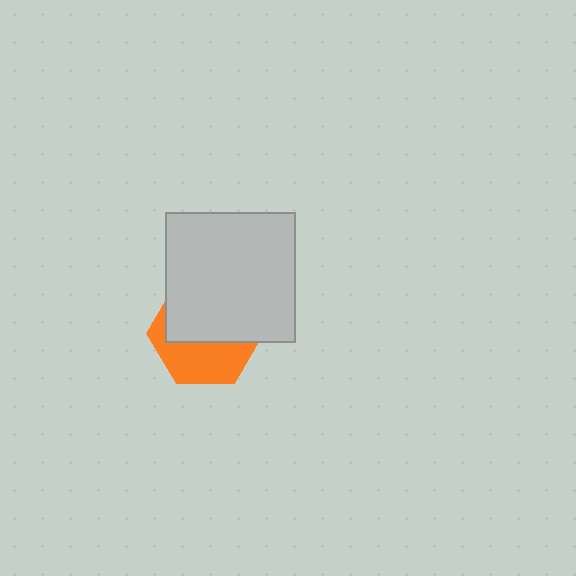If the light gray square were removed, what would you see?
You would see the complete orange hexagon.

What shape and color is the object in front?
The object in front is a light gray square.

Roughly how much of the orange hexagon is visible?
A small part of it is visible (roughly 42%).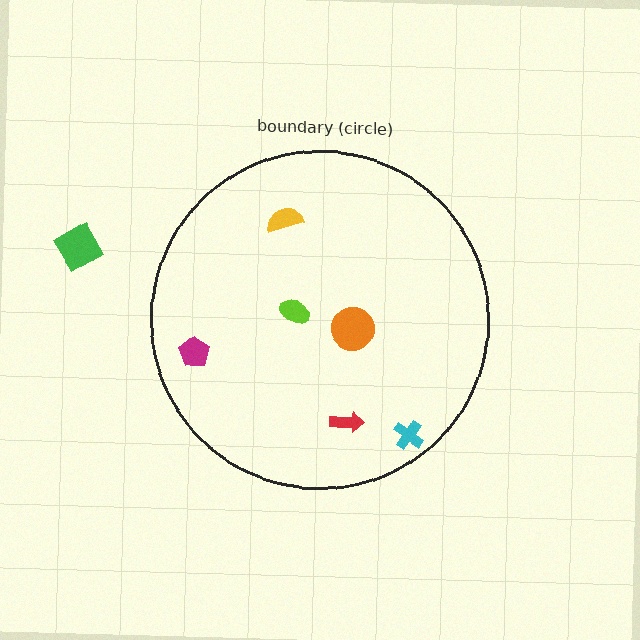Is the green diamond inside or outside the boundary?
Outside.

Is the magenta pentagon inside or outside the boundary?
Inside.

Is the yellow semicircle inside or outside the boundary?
Inside.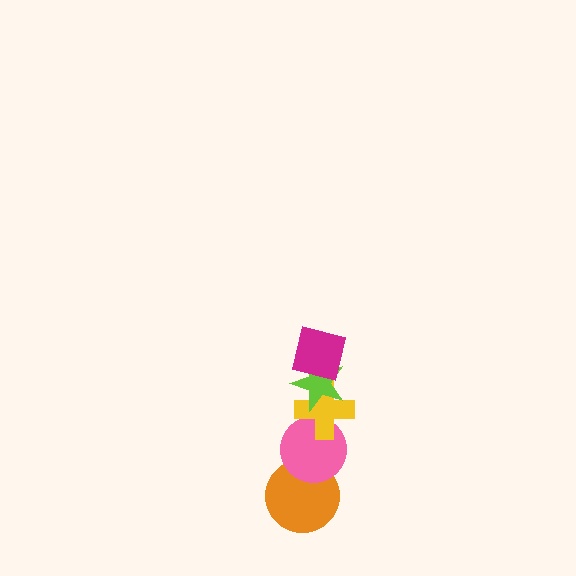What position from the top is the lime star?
The lime star is 2nd from the top.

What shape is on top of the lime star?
The magenta square is on top of the lime star.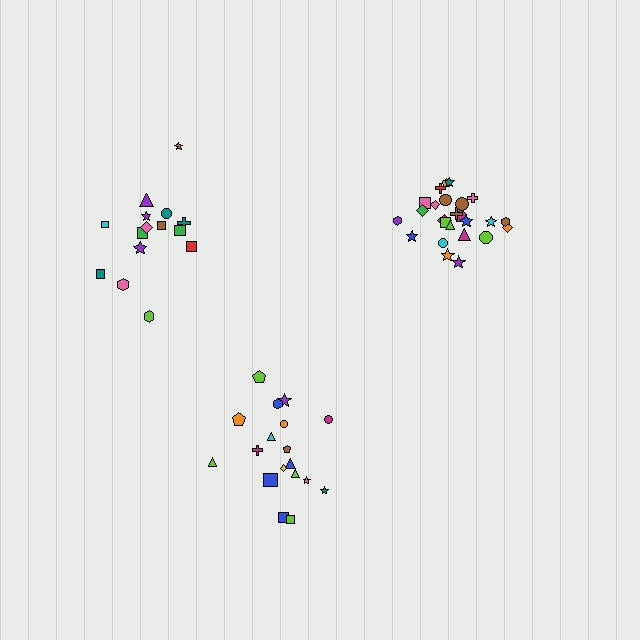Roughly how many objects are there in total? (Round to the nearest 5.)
Roughly 60 objects in total.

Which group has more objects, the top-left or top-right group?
The top-right group.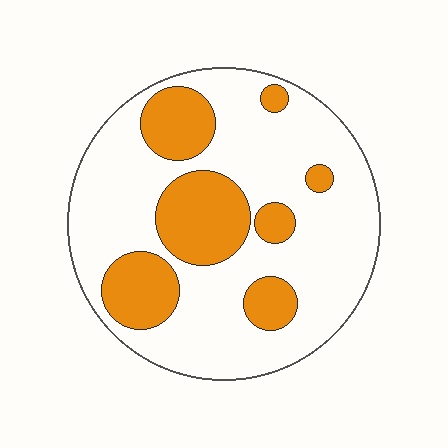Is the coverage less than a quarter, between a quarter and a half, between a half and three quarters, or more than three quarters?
Between a quarter and a half.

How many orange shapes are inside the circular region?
7.